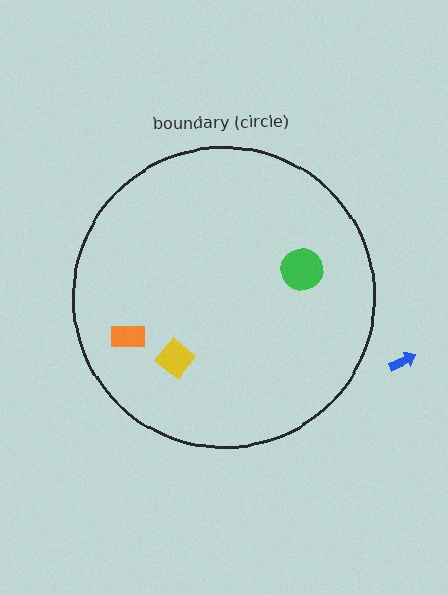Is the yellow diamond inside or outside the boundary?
Inside.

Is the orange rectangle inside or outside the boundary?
Inside.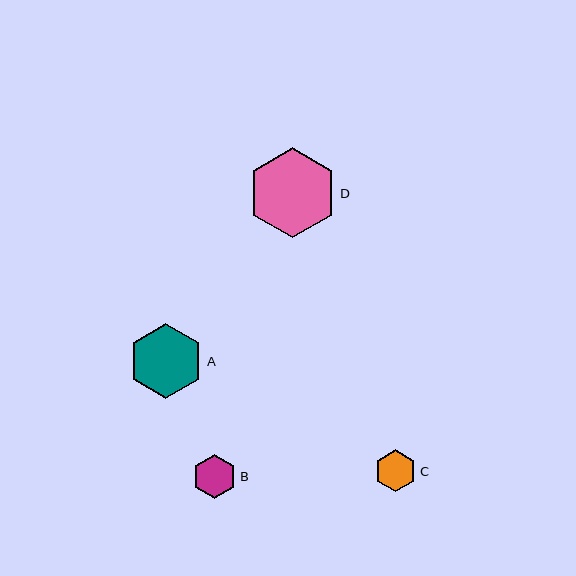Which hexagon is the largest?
Hexagon D is the largest with a size of approximately 90 pixels.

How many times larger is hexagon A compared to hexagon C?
Hexagon A is approximately 1.8 times the size of hexagon C.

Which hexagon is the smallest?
Hexagon C is the smallest with a size of approximately 42 pixels.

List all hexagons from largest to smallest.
From largest to smallest: D, A, B, C.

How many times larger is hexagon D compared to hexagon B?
Hexagon D is approximately 2.0 times the size of hexagon B.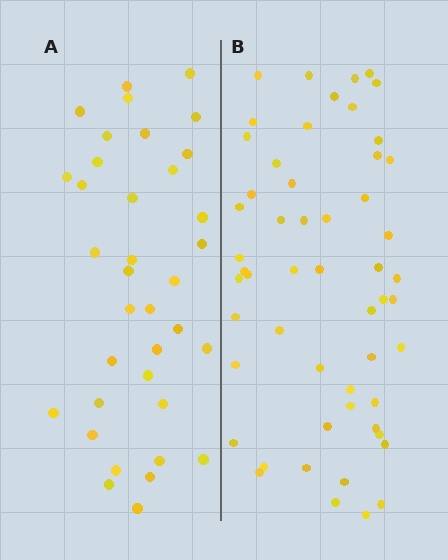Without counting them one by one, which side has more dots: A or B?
Region B (the right region) has more dots.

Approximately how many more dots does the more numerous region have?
Region B has approximately 20 more dots than region A.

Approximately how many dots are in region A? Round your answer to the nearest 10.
About 40 dots. (The exact count is 36, which rounds to 40.)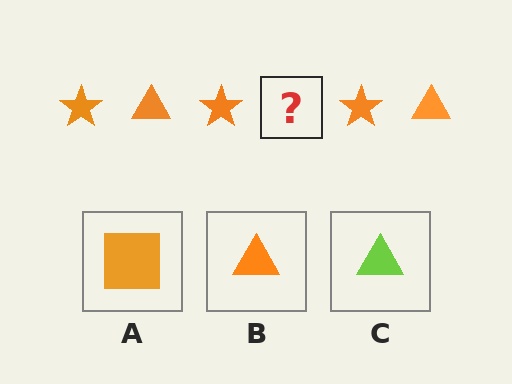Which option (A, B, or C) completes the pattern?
B.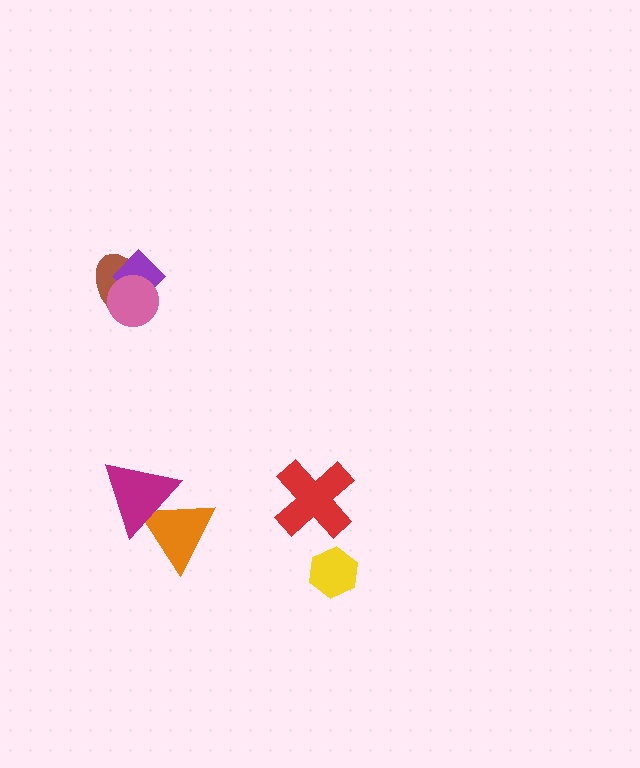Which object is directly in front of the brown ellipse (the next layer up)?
The purple diamond is directly in front of the brown ellipse.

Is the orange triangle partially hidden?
Yes, it is partially covered by another shape.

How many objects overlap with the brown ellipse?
2 objects overlap with the brown ellipse.